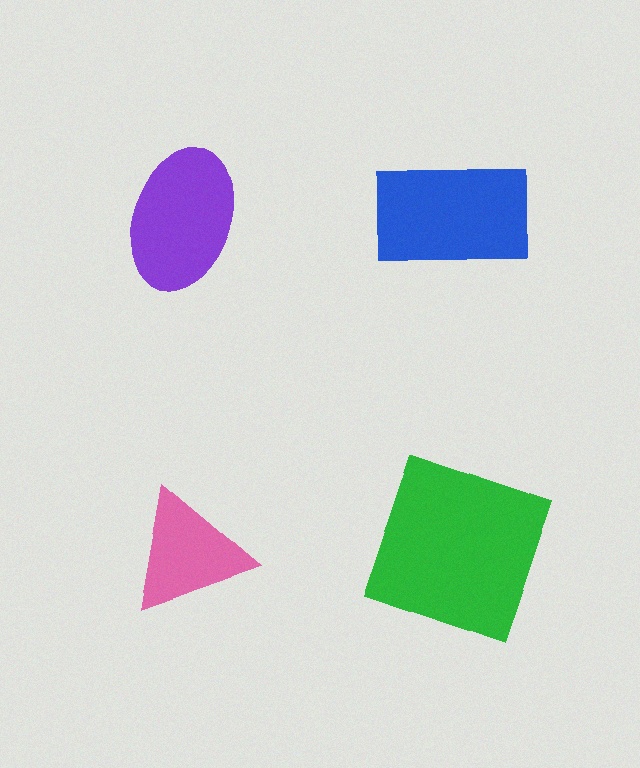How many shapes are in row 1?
2 shapes.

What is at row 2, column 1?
A pink triangle.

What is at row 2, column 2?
A green square.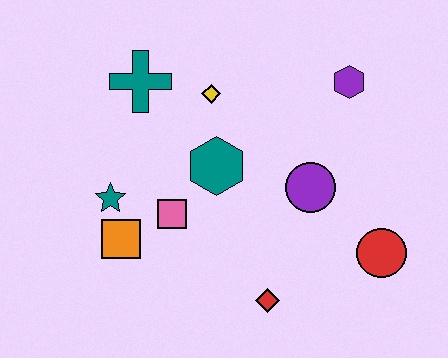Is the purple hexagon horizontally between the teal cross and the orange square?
No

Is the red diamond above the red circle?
No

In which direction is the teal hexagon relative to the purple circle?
The teal hexagon is to the left of the purple circle.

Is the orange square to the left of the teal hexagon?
Yes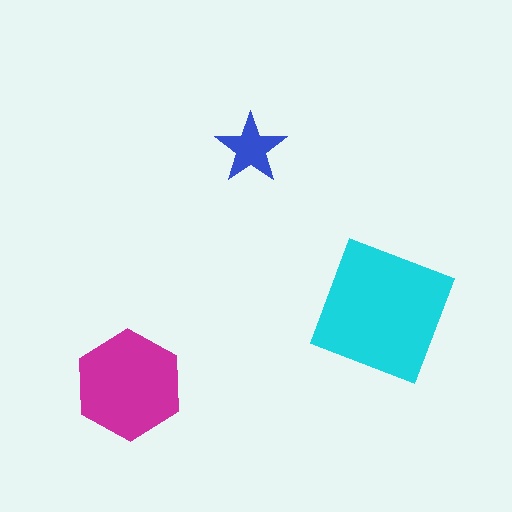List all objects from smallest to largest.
The blue star, the magenta hexagon, the cyan square.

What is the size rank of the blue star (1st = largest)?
3rd.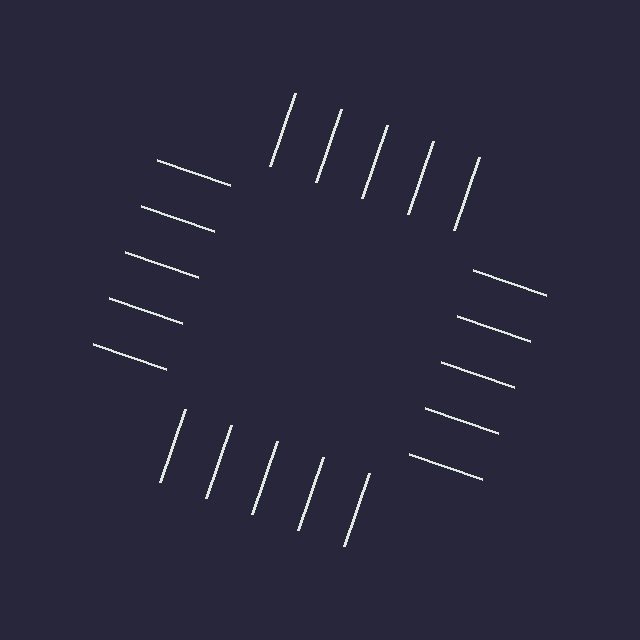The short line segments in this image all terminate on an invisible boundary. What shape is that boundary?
An illusory square — the line segments terminate on its edges but no continuous stroke is drawn.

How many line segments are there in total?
20 — 5 along each of the 4 edges.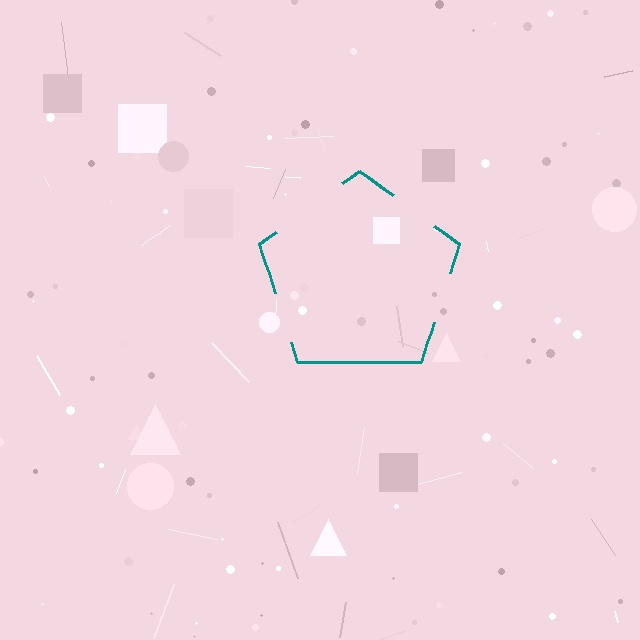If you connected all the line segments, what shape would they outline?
They would outline a pentagon.